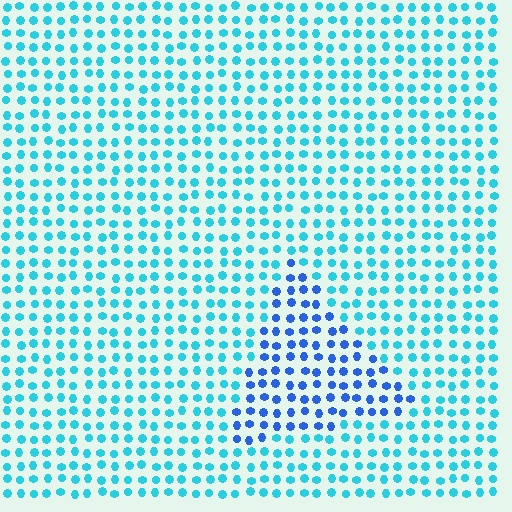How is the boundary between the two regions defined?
The boundary is defined purely by a slight shift in hue (about 36 degrees). Spacing, size, and orientation are identical on both sides.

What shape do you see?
I see a triangle.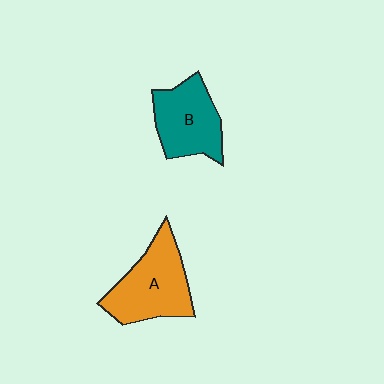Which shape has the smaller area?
Shape B (teal).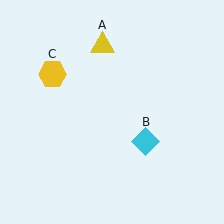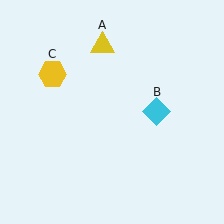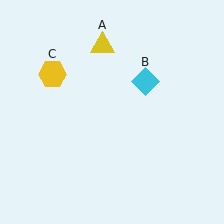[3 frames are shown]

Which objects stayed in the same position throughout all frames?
Yellow triangle (object A) and yellow hexagon (object C) remained stationary.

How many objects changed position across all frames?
1 object changed position: cyan diamond (object B).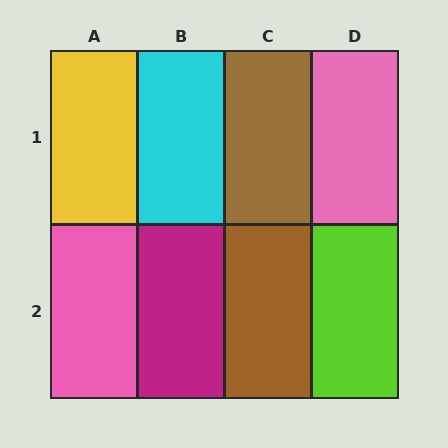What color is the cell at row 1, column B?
Cyan.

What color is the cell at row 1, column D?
Pink.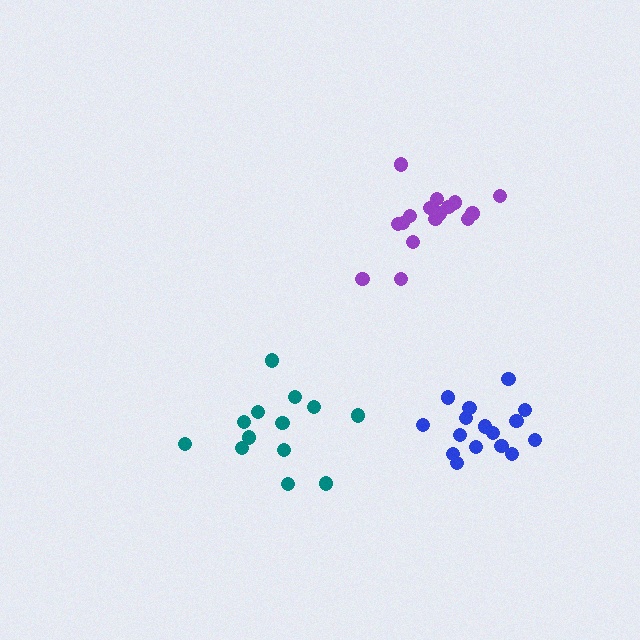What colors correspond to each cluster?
The clusters are colored: purple, teal, blue.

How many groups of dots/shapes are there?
There are 3 groups.